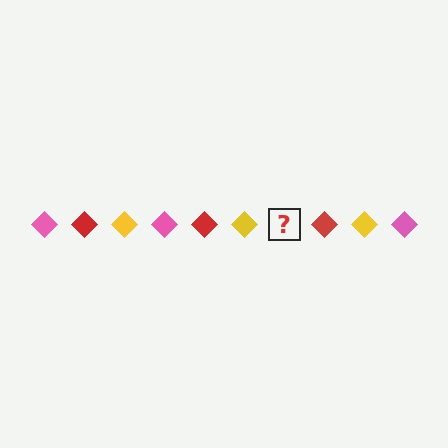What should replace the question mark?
The question mark should be replaced with a pink diamond.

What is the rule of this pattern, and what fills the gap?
The rule is that the pattern cycles through pink, red, yellow diamonds. The gap should be filled with a pink diamond.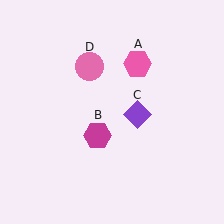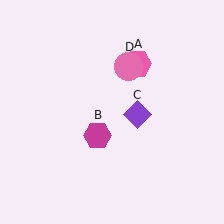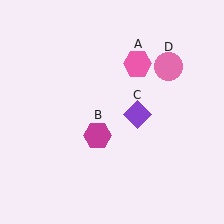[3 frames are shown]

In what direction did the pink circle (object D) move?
The pink circle (object D) moved right.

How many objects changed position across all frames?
1 object changed position: pink circle (object D).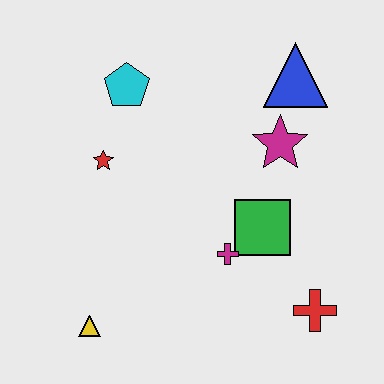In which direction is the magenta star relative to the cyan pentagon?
The magenta star is to the right of the cyan pentagon.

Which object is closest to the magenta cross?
The green square is closest to the magenta cross.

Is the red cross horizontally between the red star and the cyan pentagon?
No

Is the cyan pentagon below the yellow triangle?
No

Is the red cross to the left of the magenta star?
No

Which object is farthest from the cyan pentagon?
The red cross is farthest from the cyan pentagon.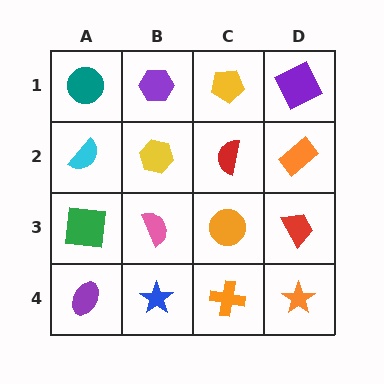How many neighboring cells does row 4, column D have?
2.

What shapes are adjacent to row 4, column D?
A red trapezoid (row 3, column D), an orange cross (row 4, column C).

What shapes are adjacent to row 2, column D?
A purple square (row 1, column D), a red trapezoid (row 3, column D), a red semicircle (row 2, column C).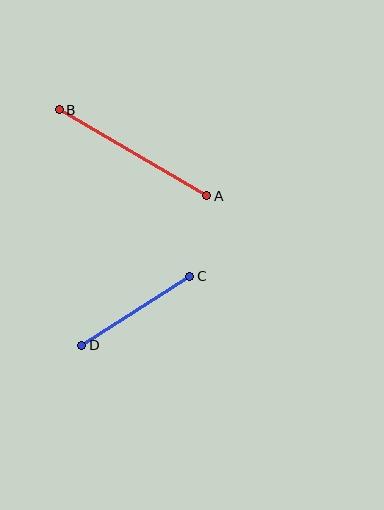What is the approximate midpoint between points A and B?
The midpoint is at approximately (133, 153) pixels.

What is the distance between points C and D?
The distance is approximately 128 pixels.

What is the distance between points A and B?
The distance is approximately 171 pixels.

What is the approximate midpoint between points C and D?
The midpoint is at approximately (136, 311) pixels.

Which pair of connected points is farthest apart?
Points A and B are farthest apart.